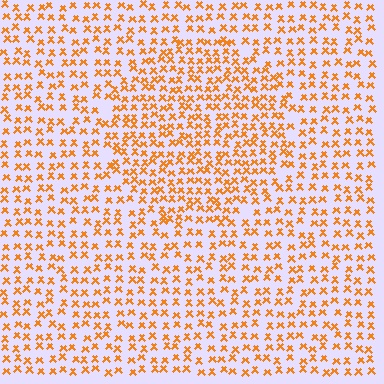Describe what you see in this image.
The image contains small orange elements arranged at two different densities. A circle-shaped region is visible where the elements are more densely packed than the surrounding area.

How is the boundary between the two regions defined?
The boundary is defined by a change in element density (approximately 1.5x ratio). All elements are the same color, size, and shape.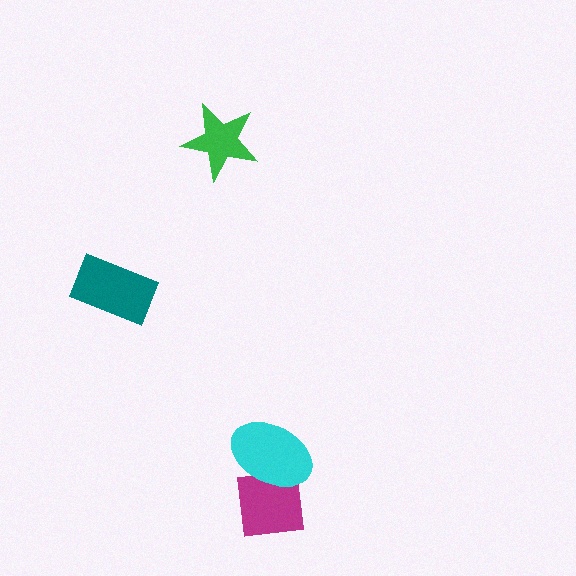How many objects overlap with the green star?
0 objects overlap with the green star.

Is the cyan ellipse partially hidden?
No, no other shape covers it.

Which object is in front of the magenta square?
The cyan ellipse is in front of the magenta square.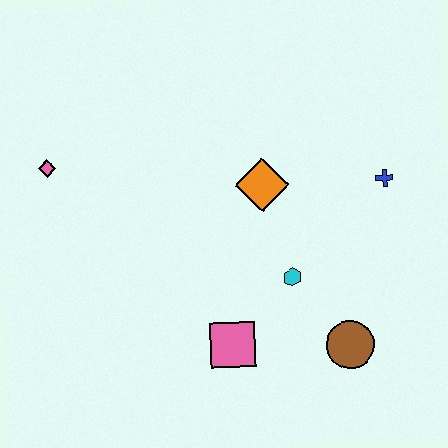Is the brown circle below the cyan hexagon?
Yes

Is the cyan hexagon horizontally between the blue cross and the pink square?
Yes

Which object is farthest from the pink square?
The pink diamond is farthest from the pink square.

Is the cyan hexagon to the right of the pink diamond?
Yes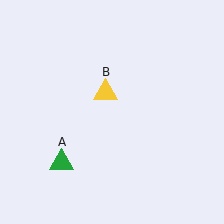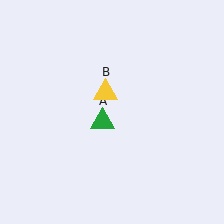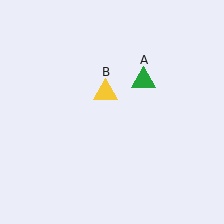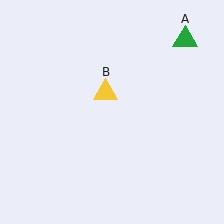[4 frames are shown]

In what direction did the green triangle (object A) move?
The green triangle (object A) moved up and to the right.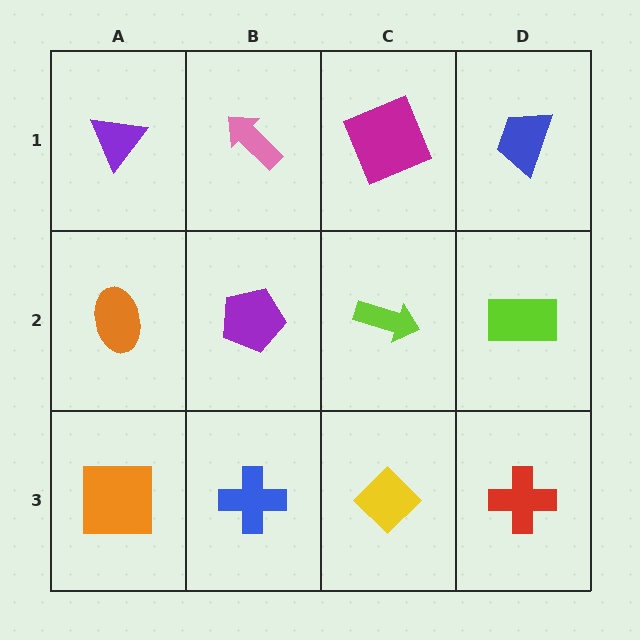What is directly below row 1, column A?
An orange ellipse.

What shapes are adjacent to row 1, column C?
A lime arrow (row 2, column C), a pink arrow (row 1, column B), a blue trapezoid (row 1, column D).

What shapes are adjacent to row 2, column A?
A purple triangle (row 1, column A), an orange square (row 3, column A), a purple pentagon (row 2, column B).